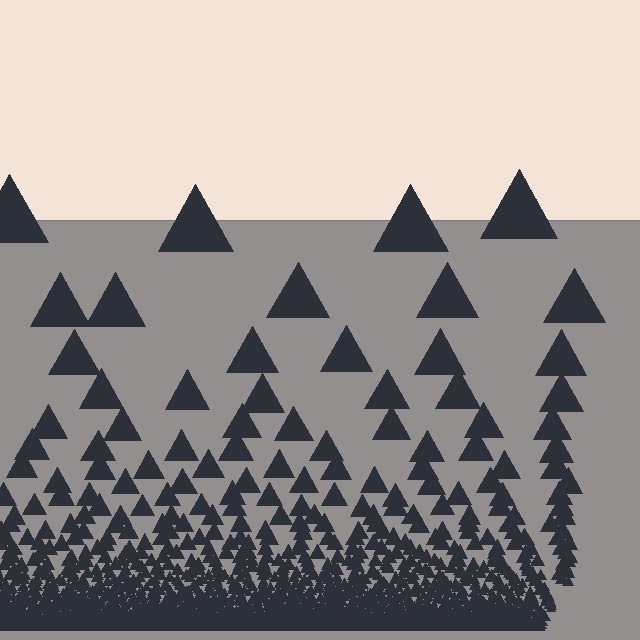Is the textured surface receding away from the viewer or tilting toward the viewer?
The surface appears to tilt toward the viewer. Texture elements get larger and sparser toward the top.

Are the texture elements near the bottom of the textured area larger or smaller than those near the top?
Smaller. The gradient is inverted — elements near the bottom are smaller and denser.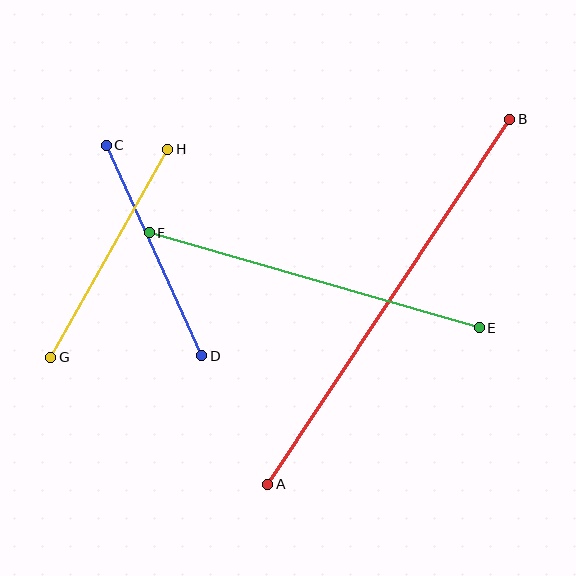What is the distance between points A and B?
The distance is approximately 438 pixels.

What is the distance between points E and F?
The distance is approximately 343 pixels.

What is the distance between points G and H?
The distance is approximately 239 pixels.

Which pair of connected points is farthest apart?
Points A and B are farthest apart.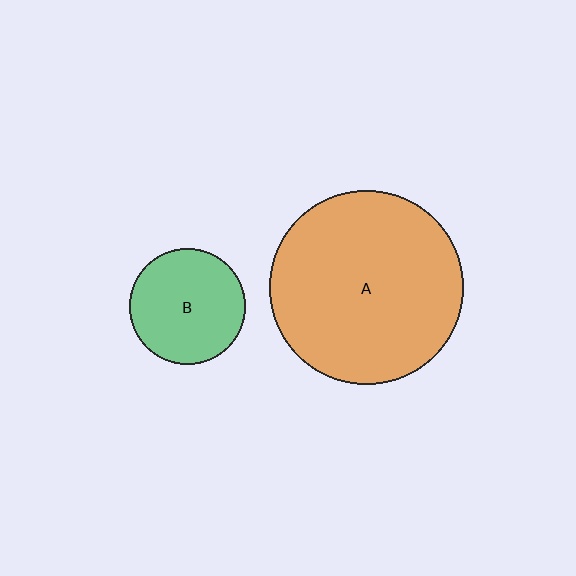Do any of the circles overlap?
No, none of the circles overlap.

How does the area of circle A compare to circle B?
Approximately 2.8 times.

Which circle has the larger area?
Circle A (orange).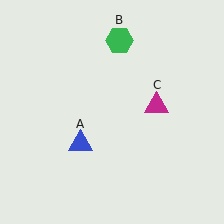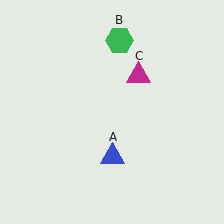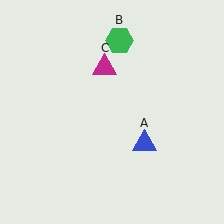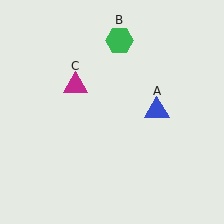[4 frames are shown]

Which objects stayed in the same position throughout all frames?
Green hexagon (object B) remained stationary.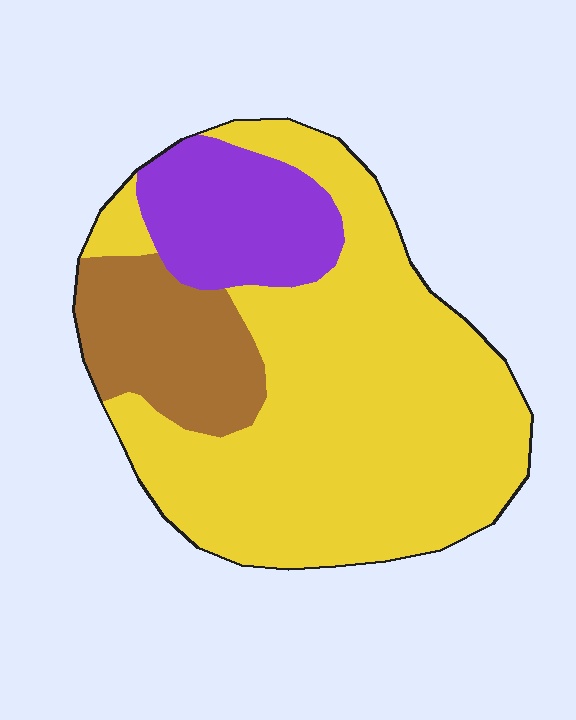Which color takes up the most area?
Yellow, at roughly 65%.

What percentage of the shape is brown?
Brown takes up between a sixth and a third of the shape.